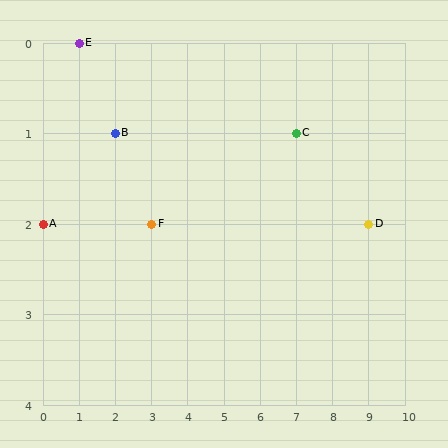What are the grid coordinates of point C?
Point C is at grid coordinates (7, 1).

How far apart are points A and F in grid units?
Points A and F are 3 columns apart.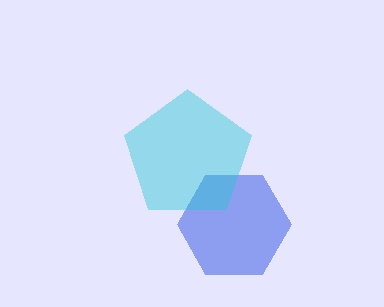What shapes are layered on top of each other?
The layered shapes are: a blue hexagon, a cyan pentagon.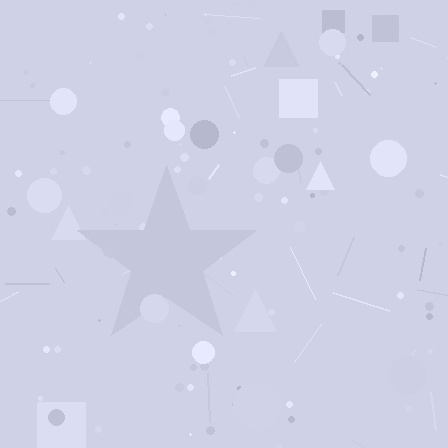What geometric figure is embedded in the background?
A star is embedded in the background.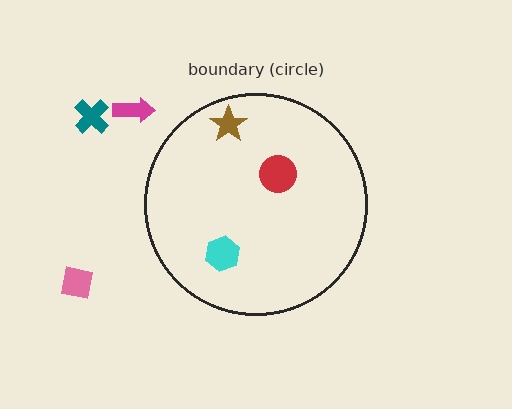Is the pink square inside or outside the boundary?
Outside.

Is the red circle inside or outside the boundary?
Inside.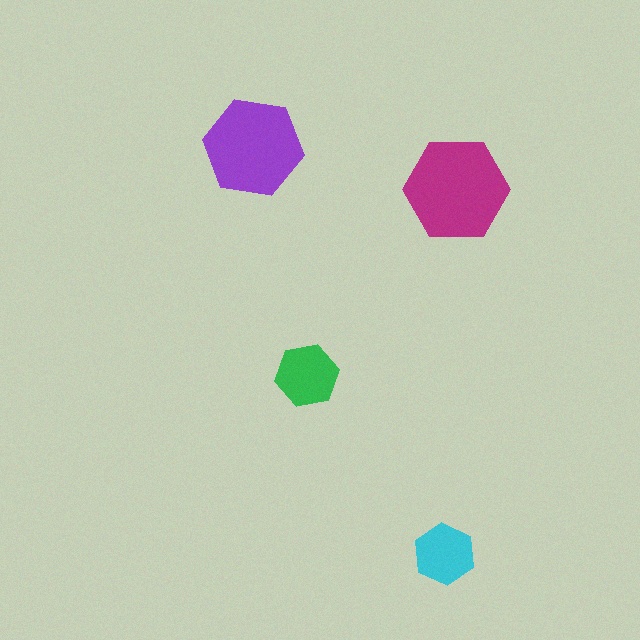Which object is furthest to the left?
The purple hexagon is leftmost.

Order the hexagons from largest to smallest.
the magenta one, the purple one, the green one, the cyan one.